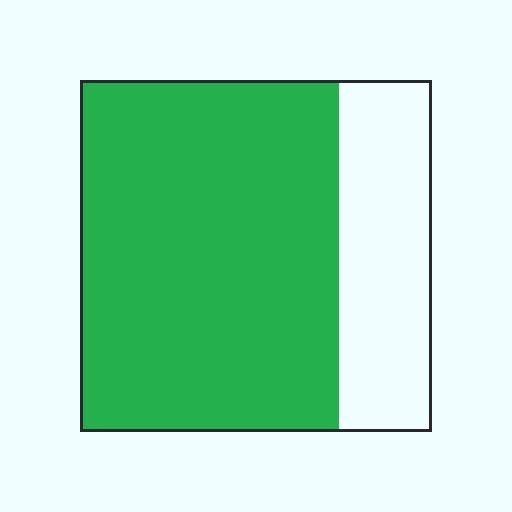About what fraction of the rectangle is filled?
About three quarters (3/4).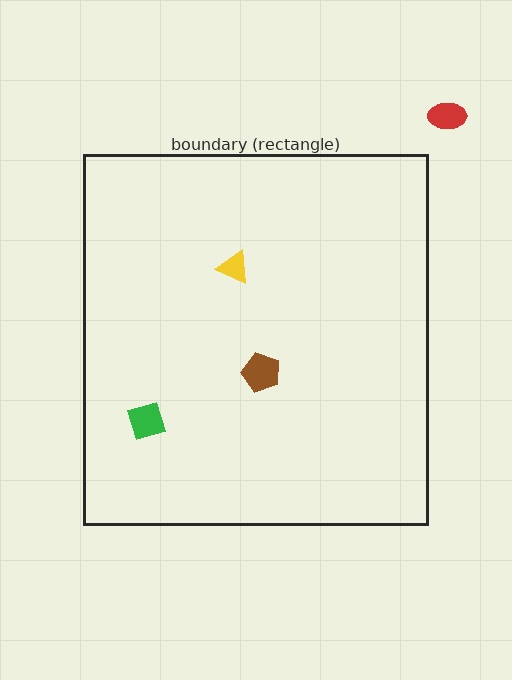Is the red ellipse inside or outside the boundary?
Outside.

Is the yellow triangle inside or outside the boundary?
Inside.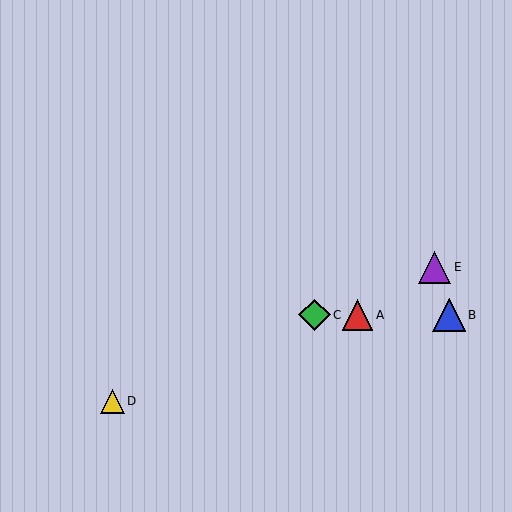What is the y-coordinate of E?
Object E is at y≈267.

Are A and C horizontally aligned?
Yes, both are at y≈315.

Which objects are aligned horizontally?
Objects A, B, C are aligned horizontally.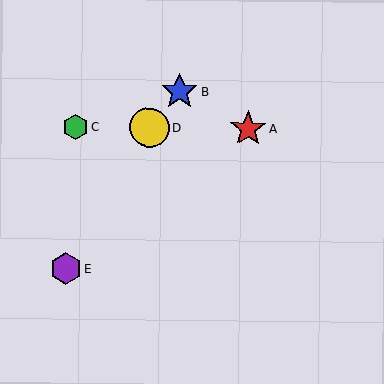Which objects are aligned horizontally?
Objects A, C, D are aligned horizontally.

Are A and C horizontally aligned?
Yes, both are at y≈129.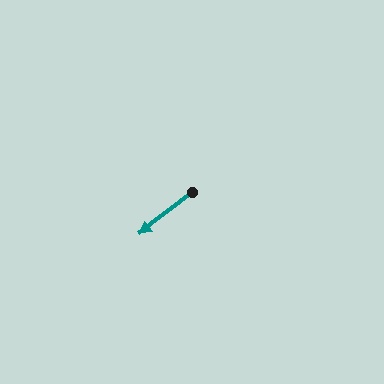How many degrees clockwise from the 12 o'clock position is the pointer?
Approximately 232 degrees.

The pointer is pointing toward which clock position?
Roughly 8 o'clock.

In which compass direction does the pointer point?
Southwest.